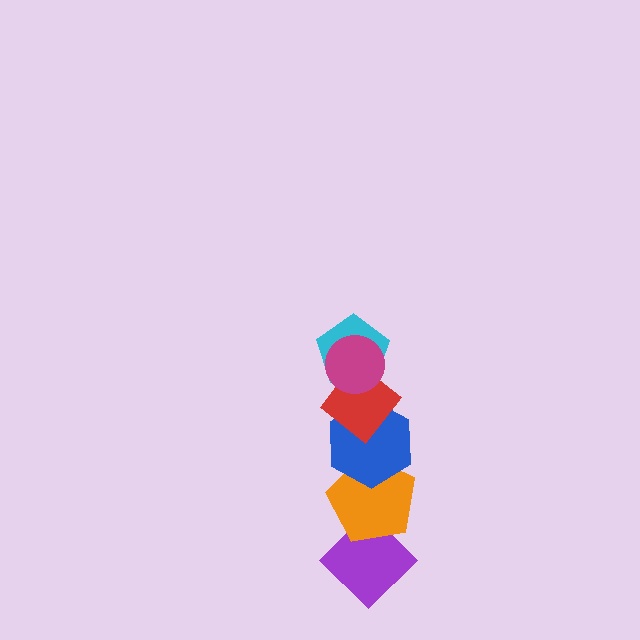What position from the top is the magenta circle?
The magenta circle is 1st from the top.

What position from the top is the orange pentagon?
The orange pentagon is 5th from the top.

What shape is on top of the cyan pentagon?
The magenta circle is on top of the cyan pentagon.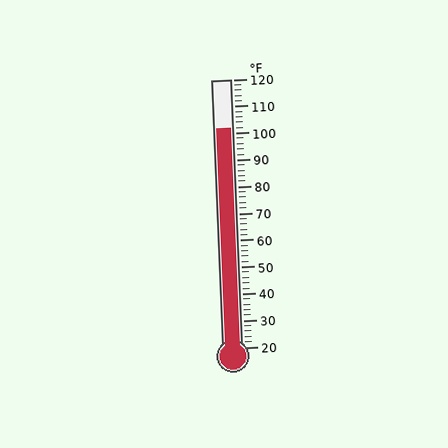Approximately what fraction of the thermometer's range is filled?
The thermometer is filled to approximately 80% of its range.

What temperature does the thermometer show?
The thermometer shows approximately 102°F.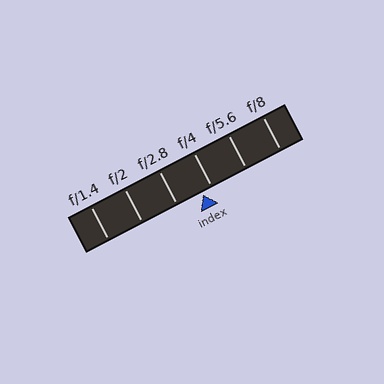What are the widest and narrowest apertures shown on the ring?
The widest aperture shown is f/1.4 and the narrowest is f/8.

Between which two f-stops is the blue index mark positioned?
The index mark is between f/2.8 and f/4.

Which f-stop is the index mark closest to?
The index mark is closest to f/4.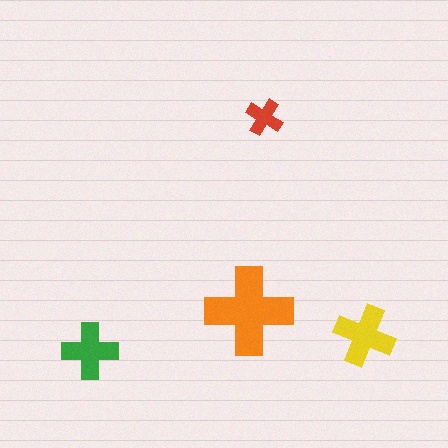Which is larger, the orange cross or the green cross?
The orange one.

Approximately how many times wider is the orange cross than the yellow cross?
About 1.5 times wider.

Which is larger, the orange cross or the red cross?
The orange one.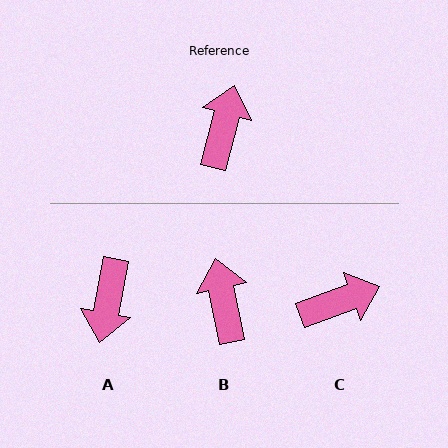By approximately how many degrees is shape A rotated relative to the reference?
Approximately 176 degrees clockwise.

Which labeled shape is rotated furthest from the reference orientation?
A, about 176 degrees away.